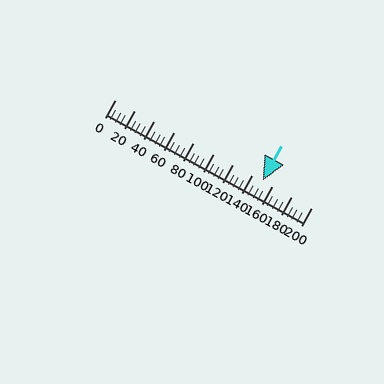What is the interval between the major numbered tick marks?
The major tick marks are spaced 20 units apart.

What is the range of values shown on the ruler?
The ruler shows values from 0 to 200.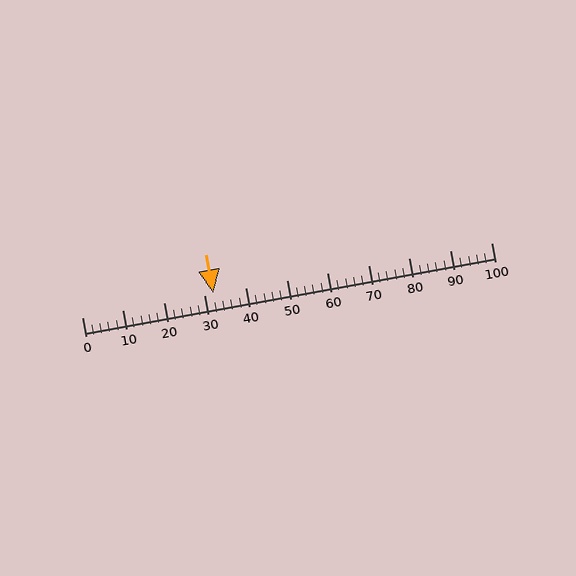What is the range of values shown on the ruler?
The ruler shows values from 0 to 100.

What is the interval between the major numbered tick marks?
The major tick marks are spaced 10 units apart.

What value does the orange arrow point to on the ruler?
The orange arrow points to approximately 32.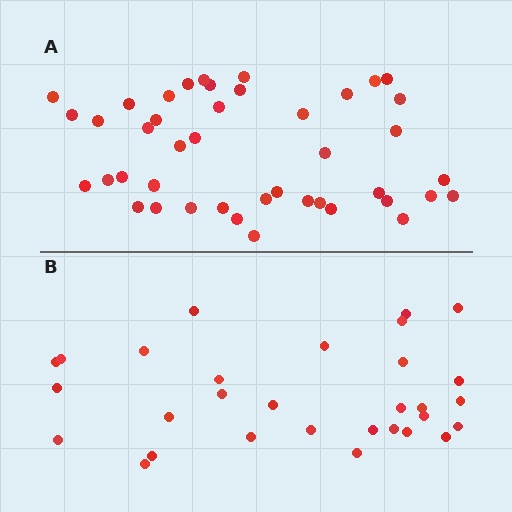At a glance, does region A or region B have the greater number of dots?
Region A (the top region) has more dots.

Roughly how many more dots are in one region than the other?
Region A has approximately 15 more dots than region B.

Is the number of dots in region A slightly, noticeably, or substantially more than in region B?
Region A has noticeably more, but not dramatically so. The ratio is roughly 1.4 to 1.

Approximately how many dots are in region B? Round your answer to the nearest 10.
About 30 dots.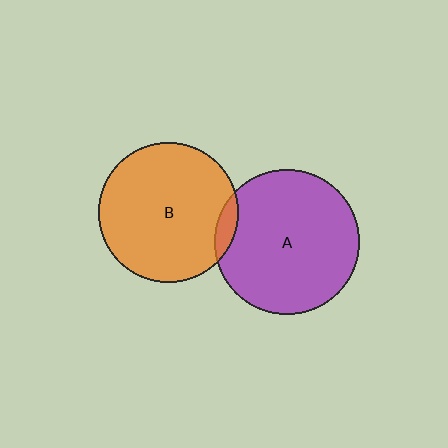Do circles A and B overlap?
Yes.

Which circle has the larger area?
Circle A (purple).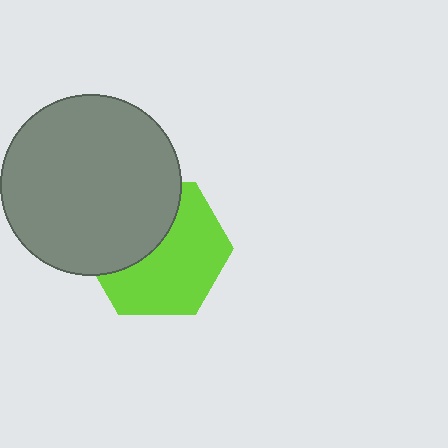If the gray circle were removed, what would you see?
You would see the complete lime hexagon.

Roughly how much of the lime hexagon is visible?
About half of it is visible (roughly 59%).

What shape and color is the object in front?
The object in front is a gray circle.